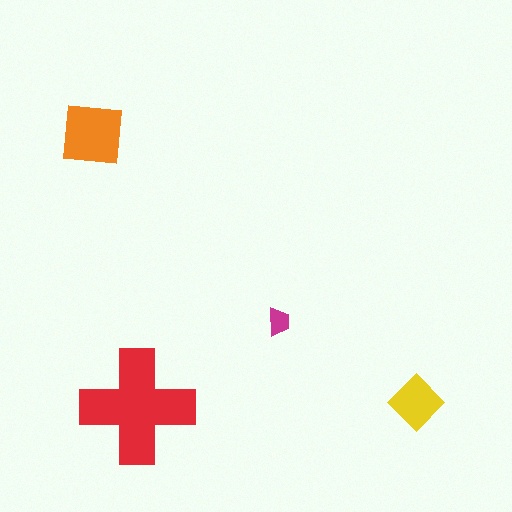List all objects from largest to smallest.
The red cross, the orange square, the yellow diamond, the magenta trapezoid.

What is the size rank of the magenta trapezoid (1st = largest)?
4th.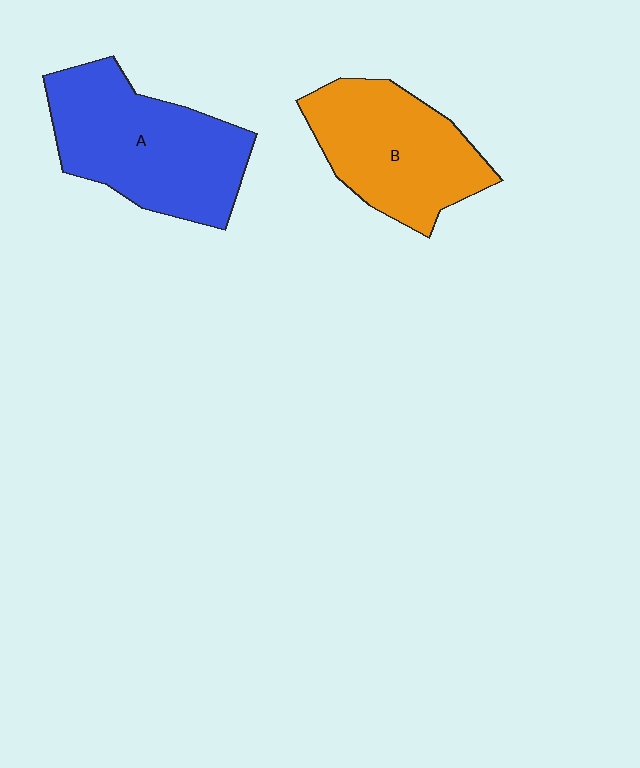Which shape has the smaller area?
Shape B (orange).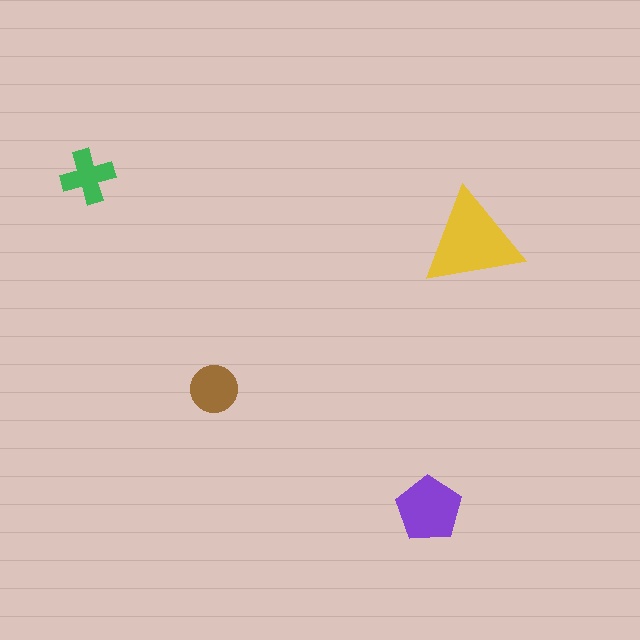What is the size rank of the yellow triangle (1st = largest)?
1st.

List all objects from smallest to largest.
The green cross, the brown circle, the purple pentagon, the yellow triangle.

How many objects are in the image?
There are 4 objects in the image.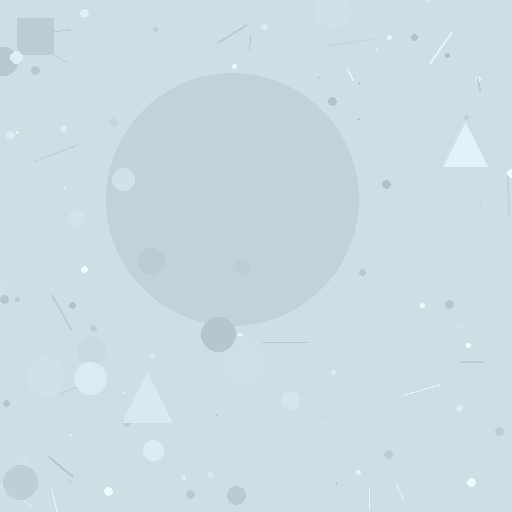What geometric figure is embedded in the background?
A circle is embedded in the background.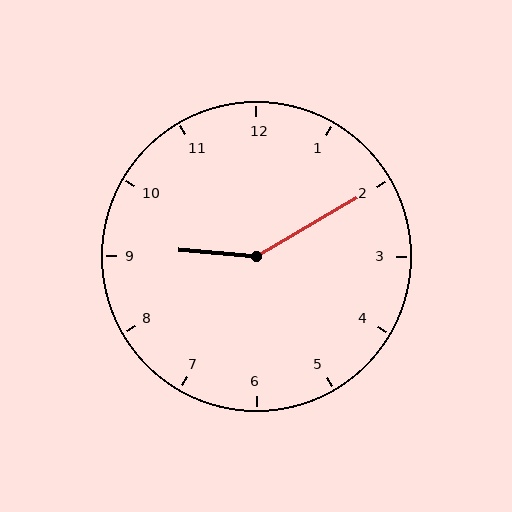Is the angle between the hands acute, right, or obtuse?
It is obtuse.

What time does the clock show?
9:10.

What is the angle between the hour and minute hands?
Approximately 145 degrees.